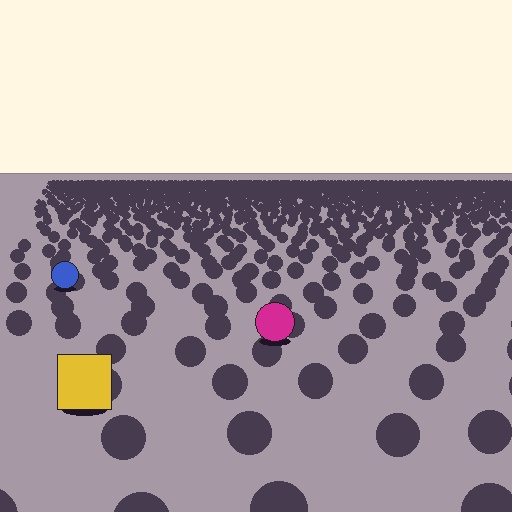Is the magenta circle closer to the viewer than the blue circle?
Yes. The magenta circle is closer — you can tell from the texture gradient: the ground texture is coarser near it.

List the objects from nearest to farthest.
From nearest to farthest: the yellow square, the magenta circle, the blue circle.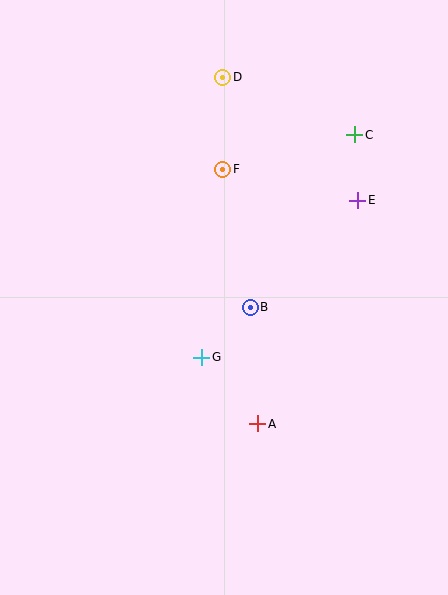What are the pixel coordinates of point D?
Point D is at (223, 77).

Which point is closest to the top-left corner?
Point D is closest to the top-left corner.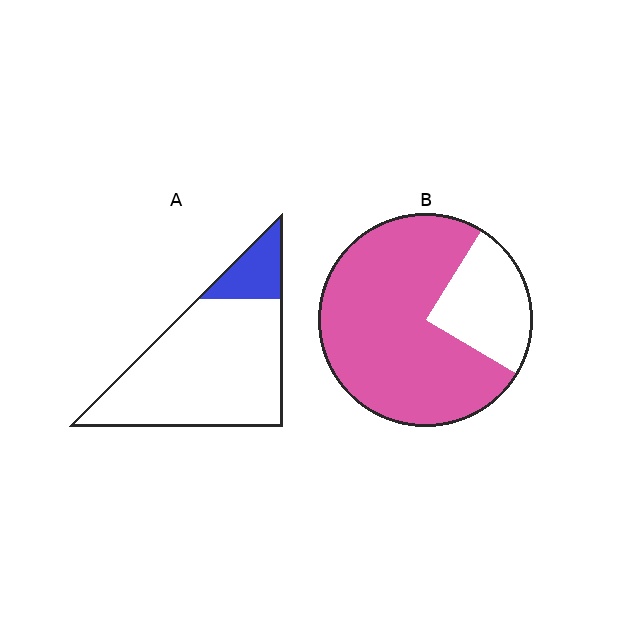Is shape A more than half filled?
No.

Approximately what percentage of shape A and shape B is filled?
A is approximately 15% and B is approximately 75%.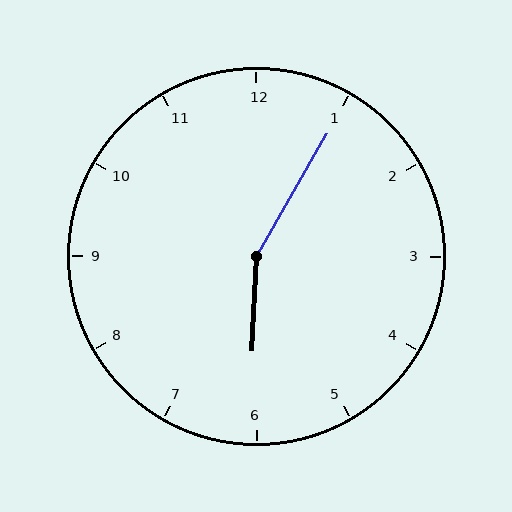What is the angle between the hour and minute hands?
Approximately 152 degrees.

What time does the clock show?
6:05.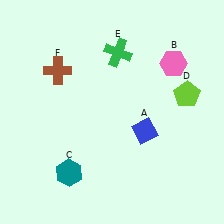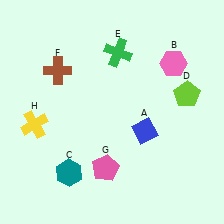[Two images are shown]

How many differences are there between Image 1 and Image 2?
There are 2 differences between the two images.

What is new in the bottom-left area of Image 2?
A pink pentagon (G) was added in the bottom-left area of Image 2.